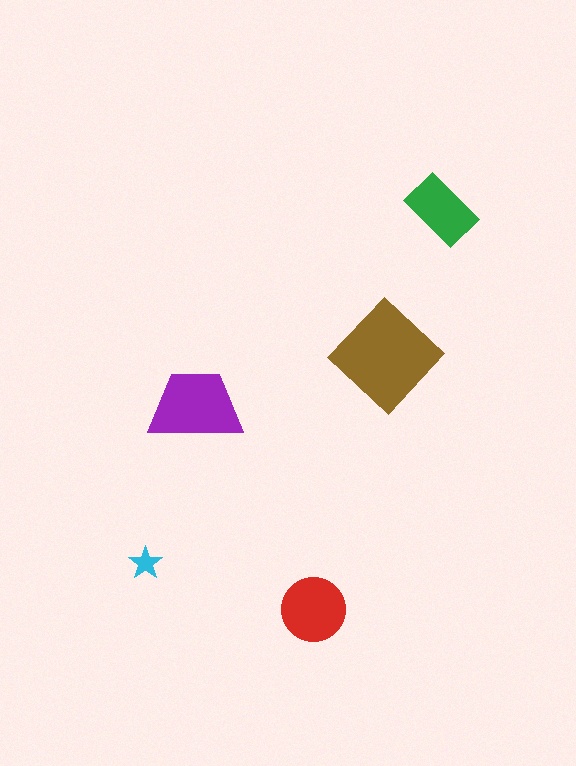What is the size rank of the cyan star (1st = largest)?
5th.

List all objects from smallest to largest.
The cyan star, the green rectangle, the red circle, the purple trapezoid, the brown diamond.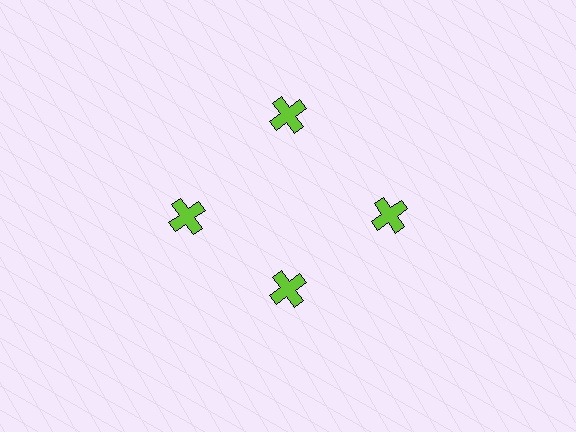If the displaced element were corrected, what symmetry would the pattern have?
It would have 4-fold rotational symmetry — the pattern would map onto itself every 90 degrees.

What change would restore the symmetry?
The symmetry would be restored by moving it outward, back onto the ring so that all 4 crosses sit at equal angles and equal distance from the center.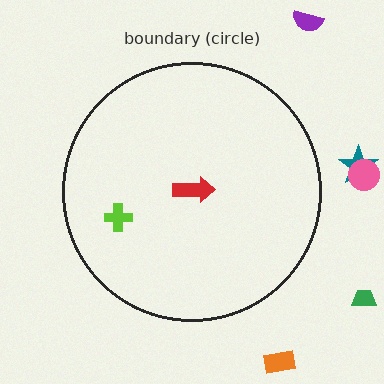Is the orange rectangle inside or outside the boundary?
Outside.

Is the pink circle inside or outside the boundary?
Outside.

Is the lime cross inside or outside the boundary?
Inside.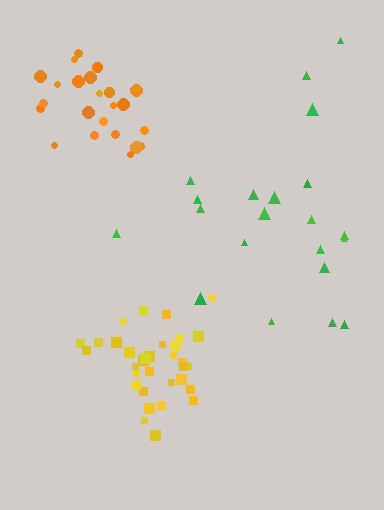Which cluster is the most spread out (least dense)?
Green.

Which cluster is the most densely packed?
Yellow.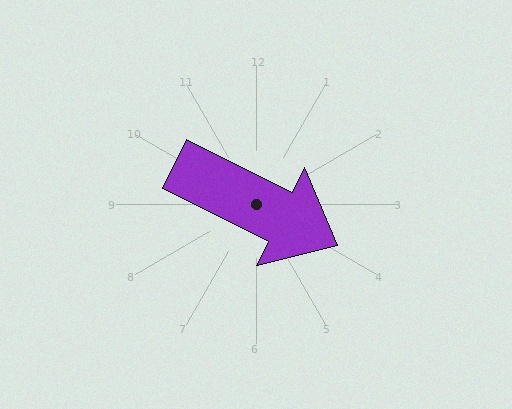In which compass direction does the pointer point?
Southeast.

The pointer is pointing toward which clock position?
Roughly 4 o'clock.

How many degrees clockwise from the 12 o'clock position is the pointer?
Approximately 116 degrees.